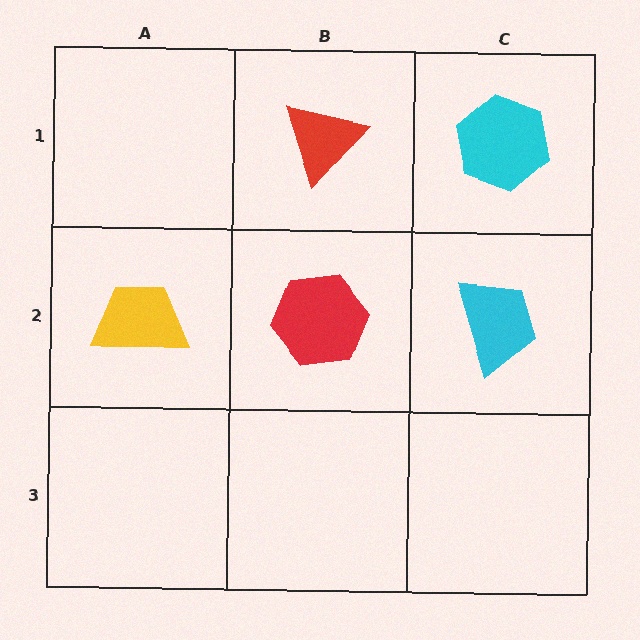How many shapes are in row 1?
2 shapes.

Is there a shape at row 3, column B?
No, that cell is empty.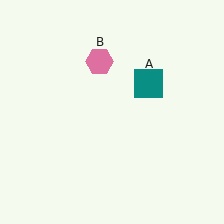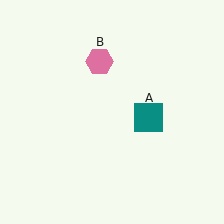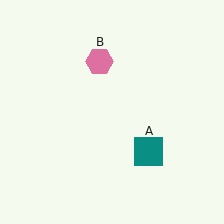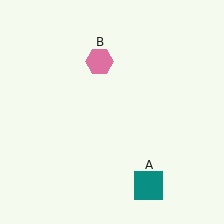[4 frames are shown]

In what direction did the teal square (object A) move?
The teal square (object A) moved down.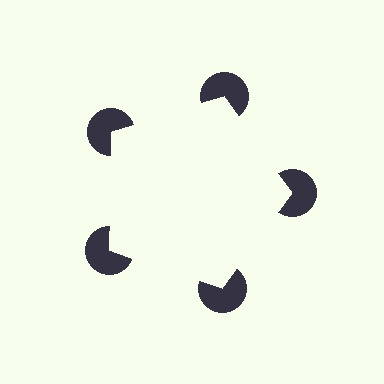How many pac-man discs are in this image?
There are 5 — one at each vertex of the illusory pentagon.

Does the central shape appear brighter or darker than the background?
It typically appears slightly brighter than the background, even though no actual brightness change is drawn.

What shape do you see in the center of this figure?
An illusory pentagon — its edges are inferred from the aligned wedge cuts in the pac-man discs, not physically drawn.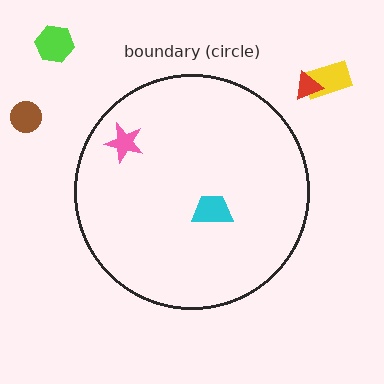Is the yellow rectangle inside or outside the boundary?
Outside.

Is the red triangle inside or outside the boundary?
Outside.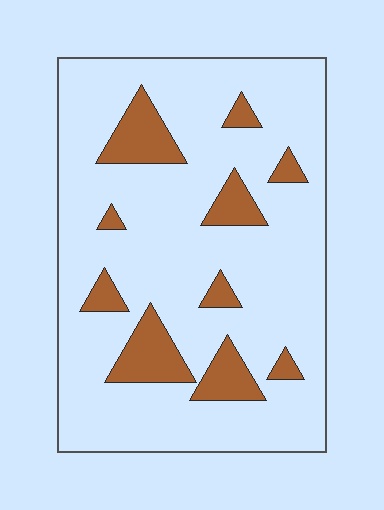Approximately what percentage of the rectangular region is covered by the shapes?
Approximately 15%.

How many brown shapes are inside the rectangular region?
10.